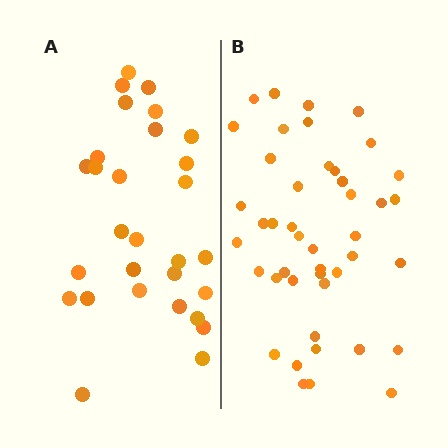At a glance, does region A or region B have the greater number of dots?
Region B (the right region) has more dots.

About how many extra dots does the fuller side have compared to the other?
Region B has approximately 15 more dots than region A.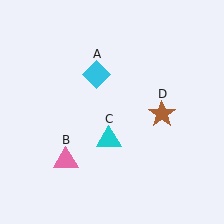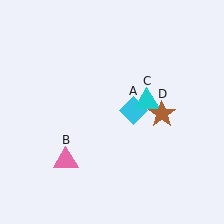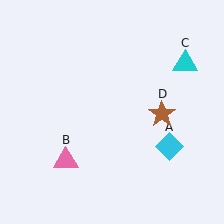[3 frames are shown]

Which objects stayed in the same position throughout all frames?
Pink triangle (object B) and brown star (object D) remained stationary.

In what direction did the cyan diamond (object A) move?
The cyan diamond (object A) moved down and to the right.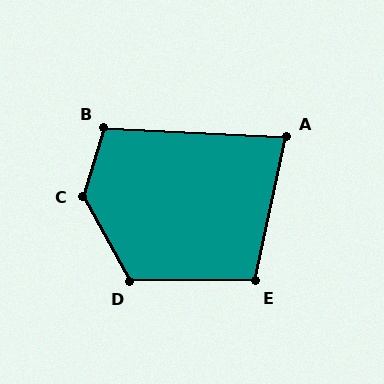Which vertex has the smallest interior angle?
A, at approximately 81 degrees.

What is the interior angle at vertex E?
Approximately 102 degrees (obtuse).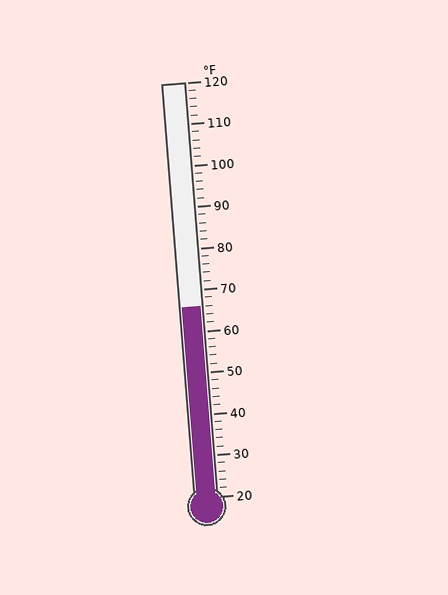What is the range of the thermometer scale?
The thermometer scale ranges from 20°F to 120°F.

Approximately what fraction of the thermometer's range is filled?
The thermometer is filled to approximately 45% of its range.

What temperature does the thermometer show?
The thermometer shows approximately 66°F.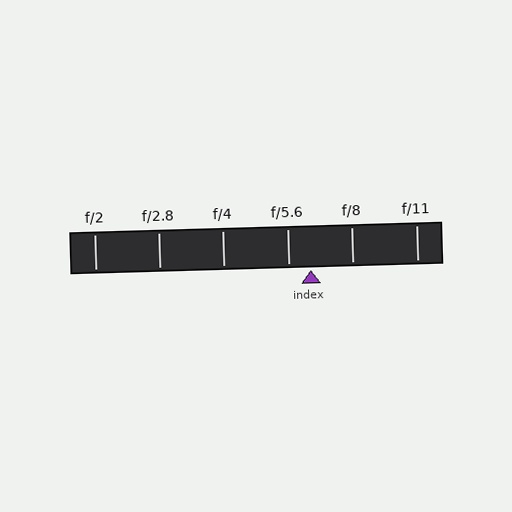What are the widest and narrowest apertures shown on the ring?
The widest aperture shown is f/2 and the narrowest is f/11.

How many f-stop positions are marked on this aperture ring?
There are 6 f-stop positions marked.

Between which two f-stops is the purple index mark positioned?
The index mark is between f/5.6 and f/8.